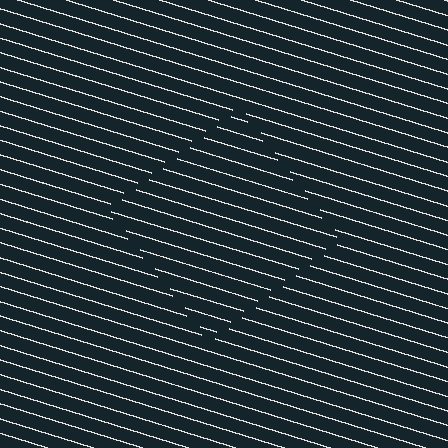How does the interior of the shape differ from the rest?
The interior of the shape contains the same grating, shifted by half a period — the contour is defined by the phase discontinuity where line-ends from the inner and outer gratings abut.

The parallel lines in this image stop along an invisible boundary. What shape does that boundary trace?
An illusory square. The interior of the shape contains the same grating, shifted by half a period — the contour is defined by the phase discontinuity where line-ends from the inner and outer gratings abut.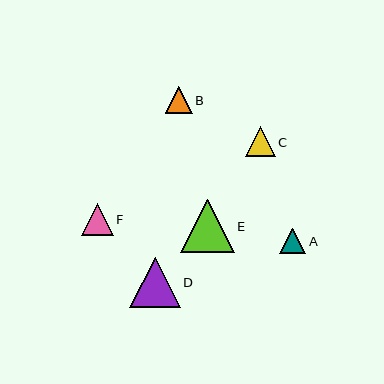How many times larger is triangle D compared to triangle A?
Triangle D is approximately 1.9 times the size of triangle A.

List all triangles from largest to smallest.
From largest to smallest: E, D, F, C, B, A.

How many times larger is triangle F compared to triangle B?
Triangle F is approximately 1.2 times the size of triangle B.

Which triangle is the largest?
Triangle E is the largest with a size of approximately 53 pixels.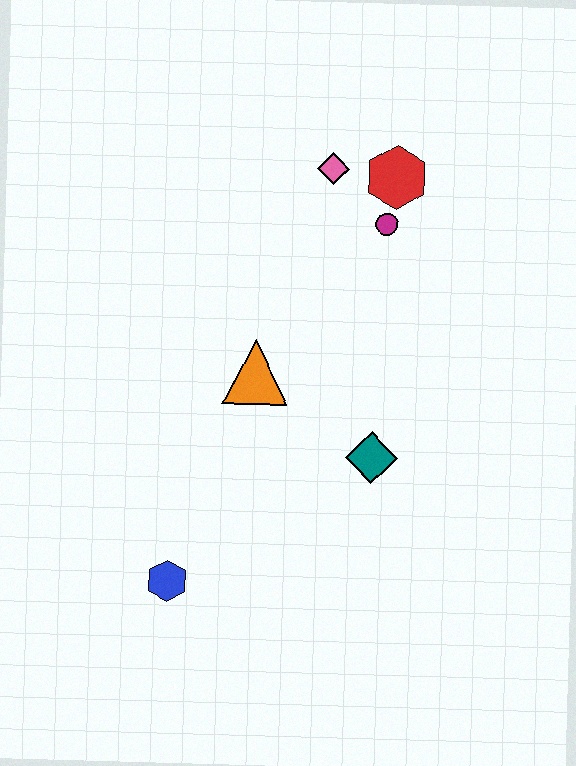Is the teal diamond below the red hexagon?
Yes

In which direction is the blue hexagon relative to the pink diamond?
The blue hexagon is below the pink diamond.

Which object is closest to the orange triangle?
The teal diamond is closest to the orange triangle.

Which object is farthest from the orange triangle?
The red hexagon is farthest from the orange triangle.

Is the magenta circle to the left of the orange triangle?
No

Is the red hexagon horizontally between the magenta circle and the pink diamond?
No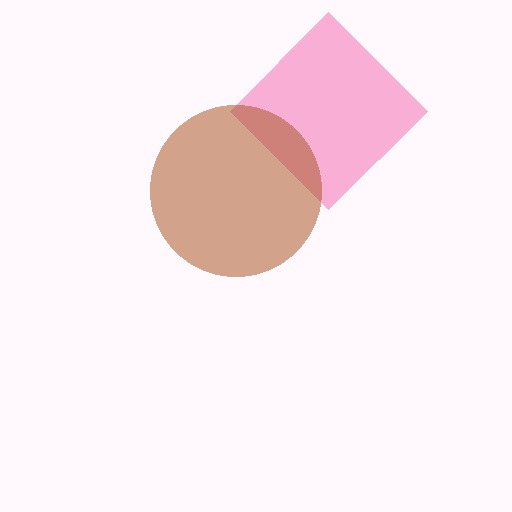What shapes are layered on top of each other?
The layered shapes are: a pink diamond, a brown circle.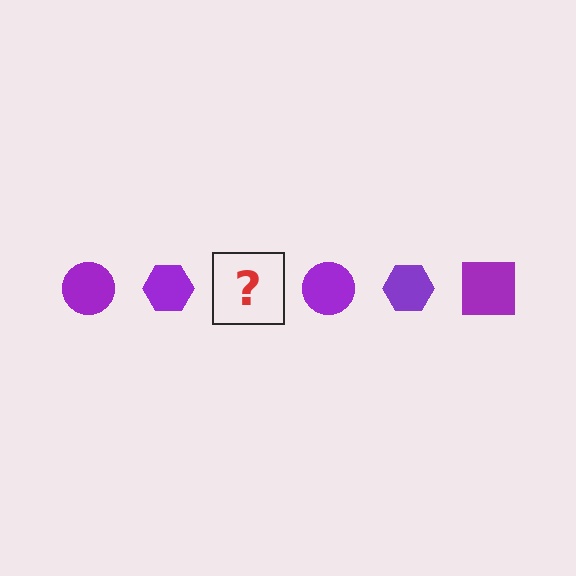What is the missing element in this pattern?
The missing element is a purple square.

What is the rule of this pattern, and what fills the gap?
The rule is that the pattern cycles through circle, hexagon, square shapes in purple. The gap should be filled with a purple square.